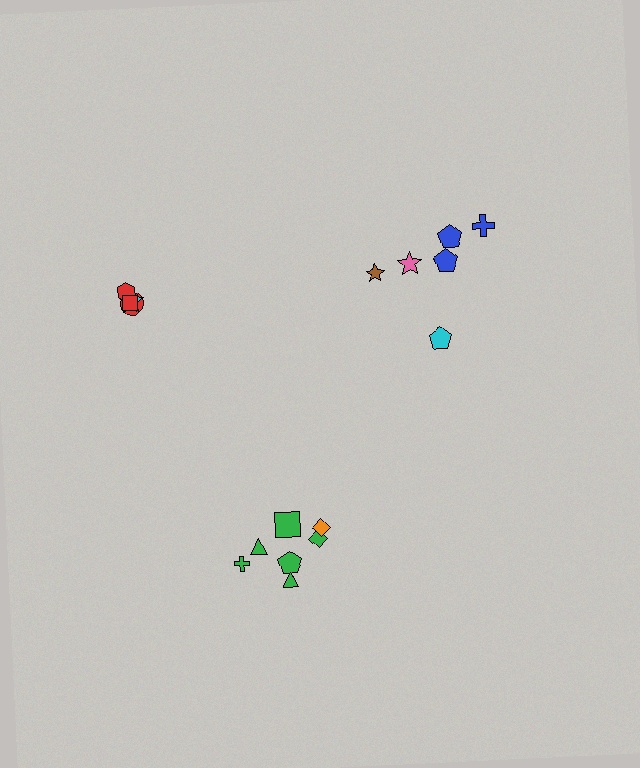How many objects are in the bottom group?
There are 7 objects.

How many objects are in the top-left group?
There are 4 objects.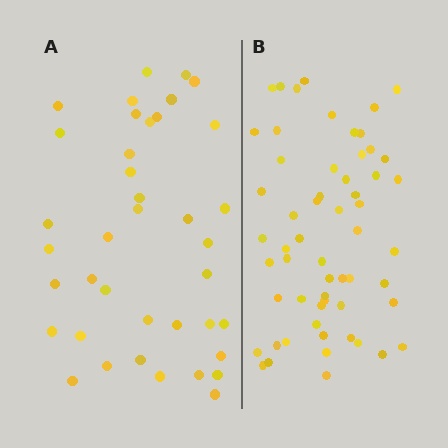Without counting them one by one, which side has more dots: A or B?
Region B (the right region) has more dots.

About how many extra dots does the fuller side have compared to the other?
Region B has approximately 20 more dots than region A.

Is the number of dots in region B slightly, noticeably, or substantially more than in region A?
Region B has substantially more. The ratio is roughly 1.5 to 1.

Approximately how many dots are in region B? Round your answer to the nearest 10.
About 60 dots. (The exact count is 58, which rounds to 60.)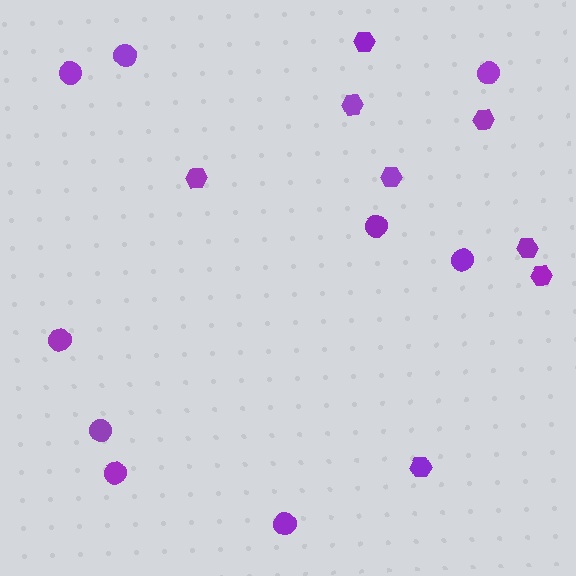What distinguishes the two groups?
There are 2 groups: one group of circles (9) and one group of hexagons (8).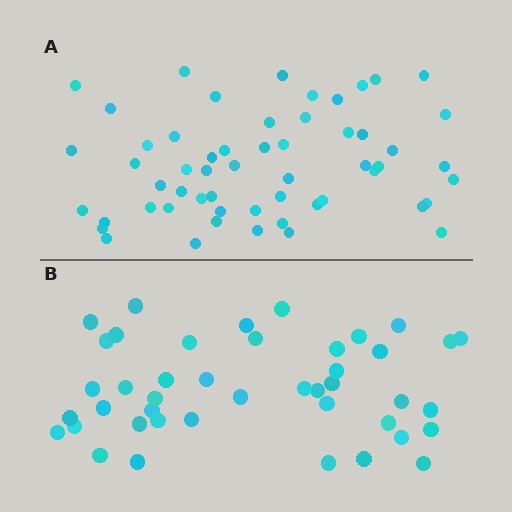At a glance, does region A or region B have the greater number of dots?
Region A (the top region) has more dots.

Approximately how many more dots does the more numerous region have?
Region A has approximately 15 more dots than region B.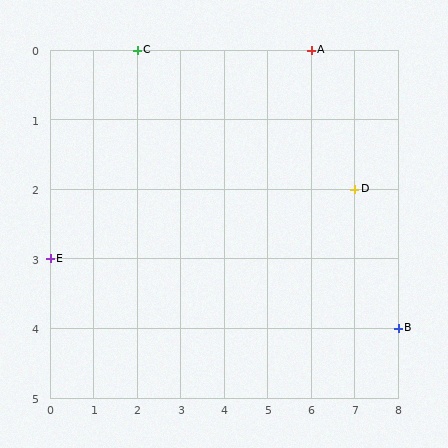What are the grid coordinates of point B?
Point B is at grid coordinates (8, 4).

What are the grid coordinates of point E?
Point E is at grid coordinates (0, 3).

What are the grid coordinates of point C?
Point C is at grid coordinates (2, 0).